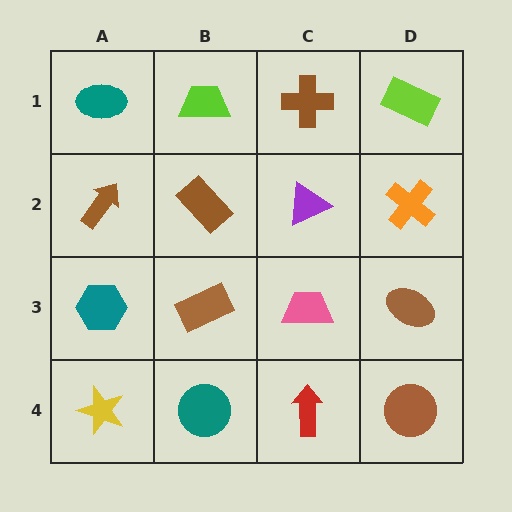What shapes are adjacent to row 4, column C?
A pink trapezoid (row 3, column C), a teal circle (row 4, column B), a brown circle (row 4, column D).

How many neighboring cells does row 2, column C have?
4.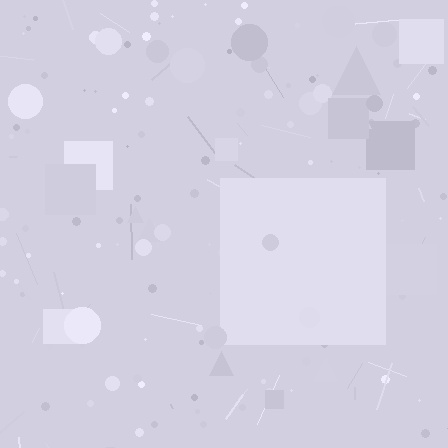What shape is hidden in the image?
A square is hidden in the image.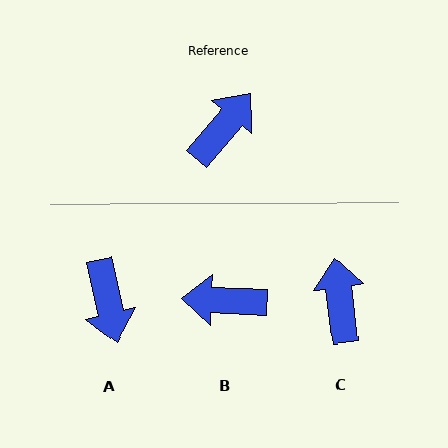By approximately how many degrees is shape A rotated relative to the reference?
Approximately 128 degrees clockwise.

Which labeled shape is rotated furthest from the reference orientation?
A, about 128 degrees away.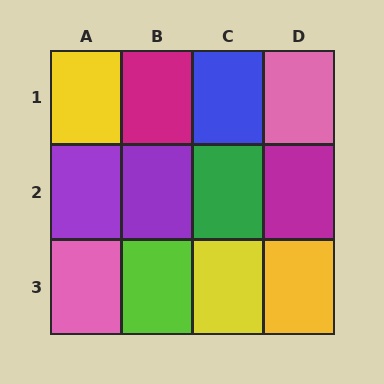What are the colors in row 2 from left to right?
Purple, purple, green, magenta.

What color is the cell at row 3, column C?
Yellow.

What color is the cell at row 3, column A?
Pink.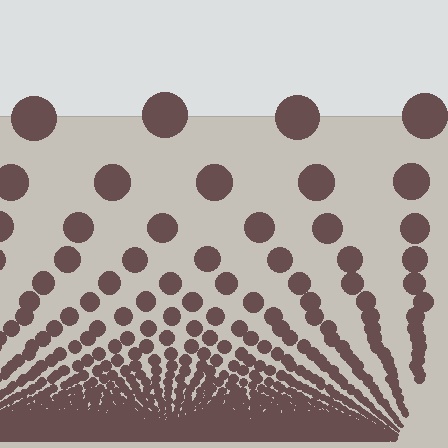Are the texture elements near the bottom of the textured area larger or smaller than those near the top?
Smaller. The gradient is inverted — elements near the bottom are smaller and denser.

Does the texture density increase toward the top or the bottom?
Density increases toward the bottom.